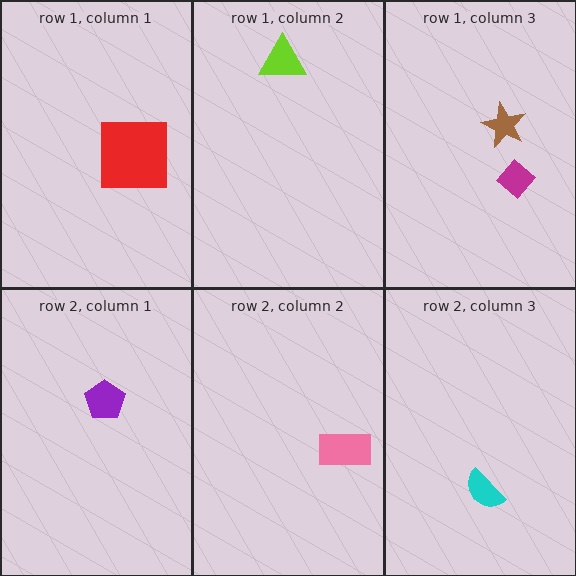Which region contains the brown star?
The row 1, column 3 region.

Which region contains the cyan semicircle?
The row 2, column 3 region.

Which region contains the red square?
The row 1, column 1 region.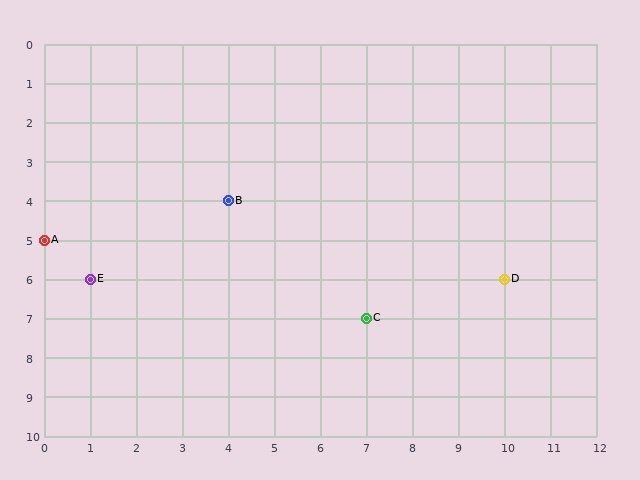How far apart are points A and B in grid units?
Points A and B are 4 columns and 1 row apart (about 4.1 grid units diagonally).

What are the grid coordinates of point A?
Point A is at grid coordinates (0, 5).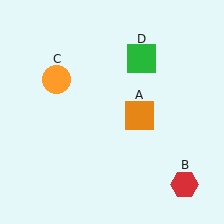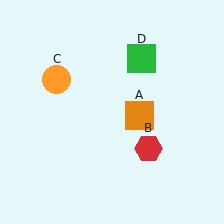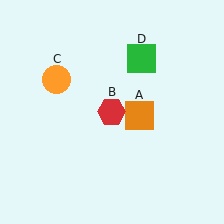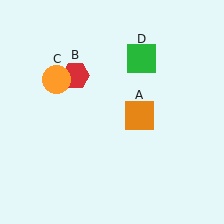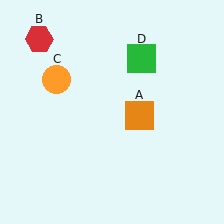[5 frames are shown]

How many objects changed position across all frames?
1 object changed position: red hexagon (object B).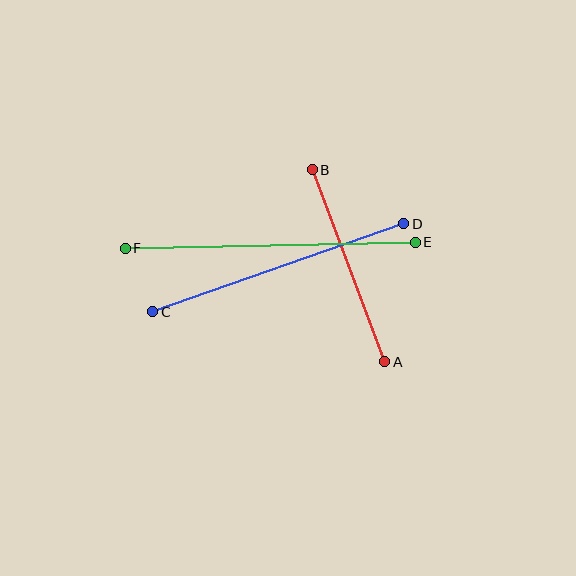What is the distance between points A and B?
The distance is approximately 205 pixels.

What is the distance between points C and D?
The distance is approximately 266 pixels.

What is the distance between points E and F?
The distance is approximately 290 pixels.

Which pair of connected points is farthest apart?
Points E and F are farthest apart.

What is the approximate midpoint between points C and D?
The midpoint is at approximately (278, 268) pixels.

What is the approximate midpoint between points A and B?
The midpoint is at approximately (348, 266) pixels.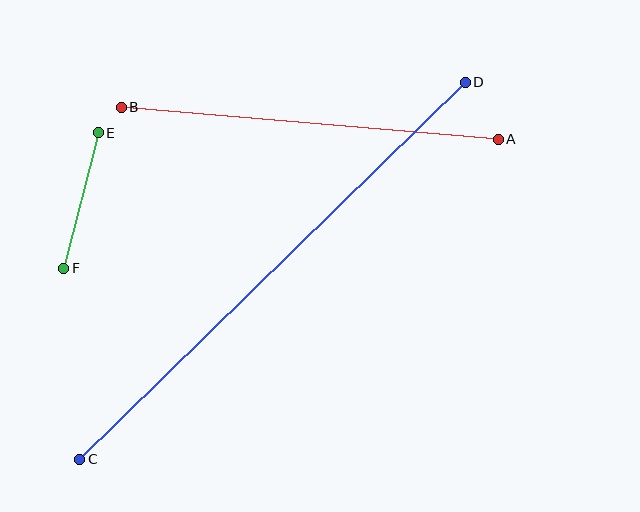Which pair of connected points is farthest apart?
Points C and D are farthest apart.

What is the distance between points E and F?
The distance is approximately 140 pixels.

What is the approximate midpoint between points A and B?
The midpoint is at approximately (310, 123) pixels.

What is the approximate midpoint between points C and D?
The midpoint is at approximately (273, 271) pixels.